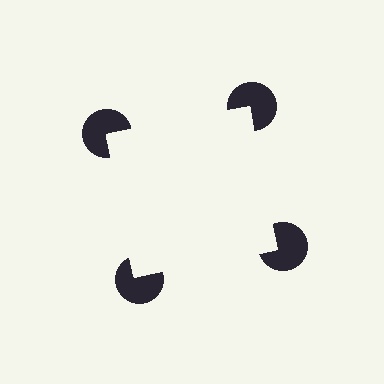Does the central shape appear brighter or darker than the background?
It typically appears slightly brighter than the background, even though no actual brightness change is drawn.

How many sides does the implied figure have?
4 sides.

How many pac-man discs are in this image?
There are 4 — one at each vertex of the illusory square.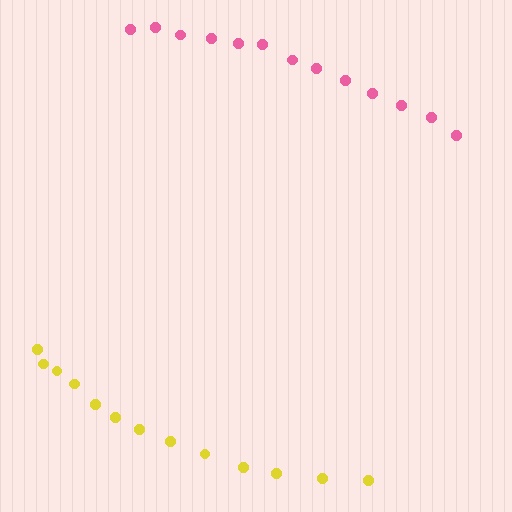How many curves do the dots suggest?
There are 2 distinct paths.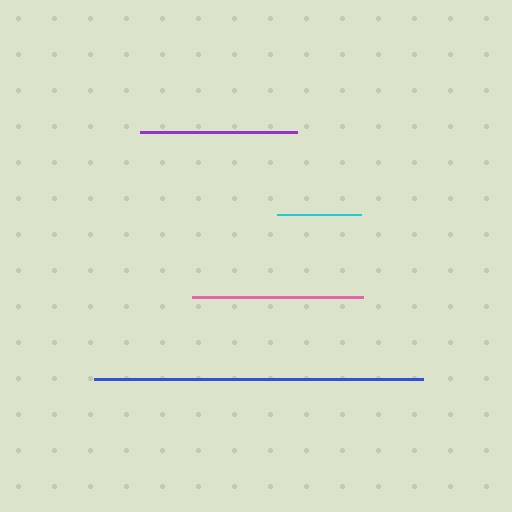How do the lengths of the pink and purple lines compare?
The pink and purple lines are approximately the same length.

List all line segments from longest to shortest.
From longest to shortest: blue, pink, purple, cyan.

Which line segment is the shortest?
The cyan line is the shortest at approximately 85 pixels.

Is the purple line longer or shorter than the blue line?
The blue line is longer than the purple line.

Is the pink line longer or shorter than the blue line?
The blue line is longer than the pink line.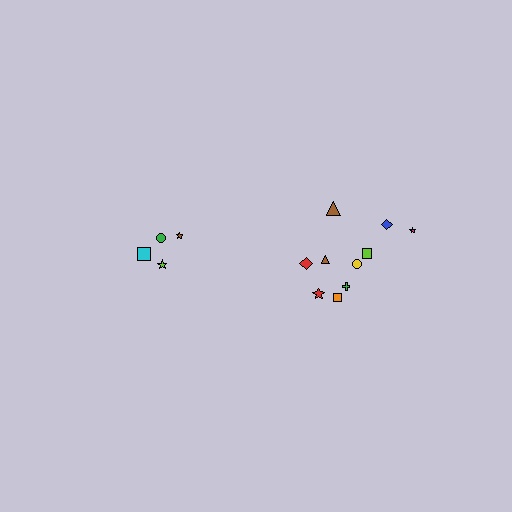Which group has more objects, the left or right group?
The right group.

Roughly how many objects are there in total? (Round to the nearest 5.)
Roughly 15 objects in total.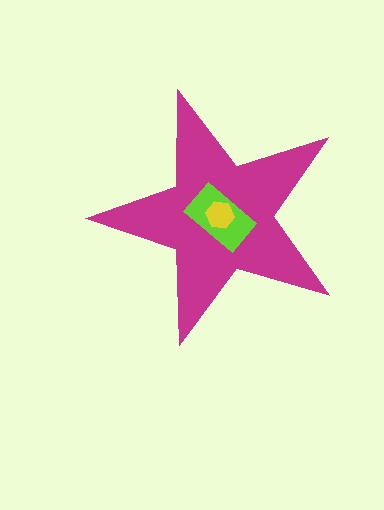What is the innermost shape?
The yellow hexagon.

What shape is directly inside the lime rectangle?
The yellow hexagon.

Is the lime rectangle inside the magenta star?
Yes.